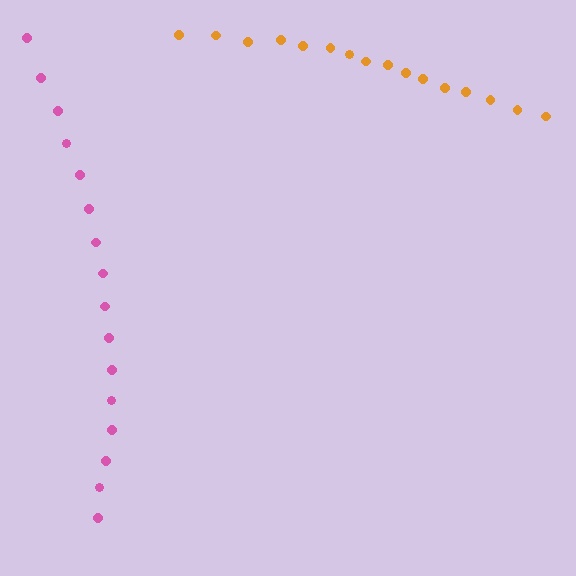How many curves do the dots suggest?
There are 2 distinct paths.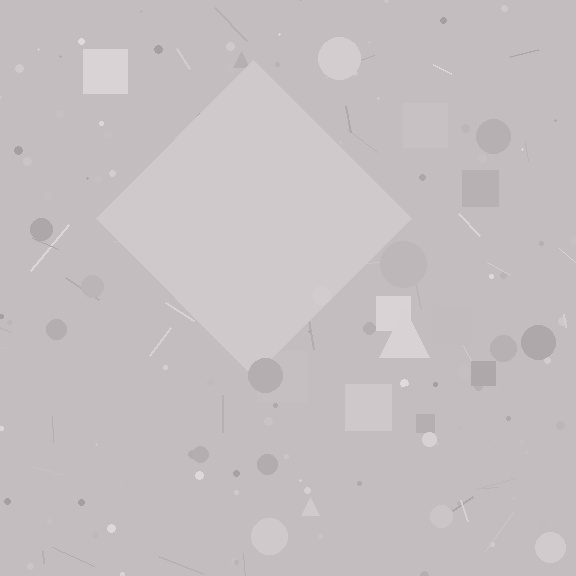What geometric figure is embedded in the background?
A diamond is embedded in the background.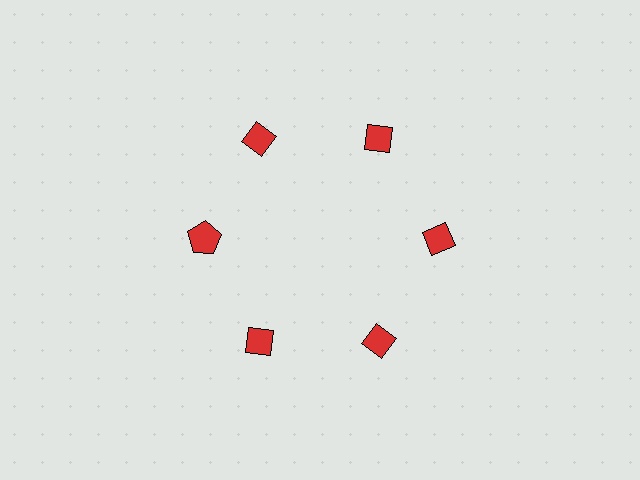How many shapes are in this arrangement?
There are 6 shapes arranged in a ring pattern.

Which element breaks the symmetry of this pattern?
The red pentagon at roughly the 9 o'clock position breaks the symmetry. All other shapes are red diamonds.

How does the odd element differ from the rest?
It has a different shape: pentagon instead of diamond.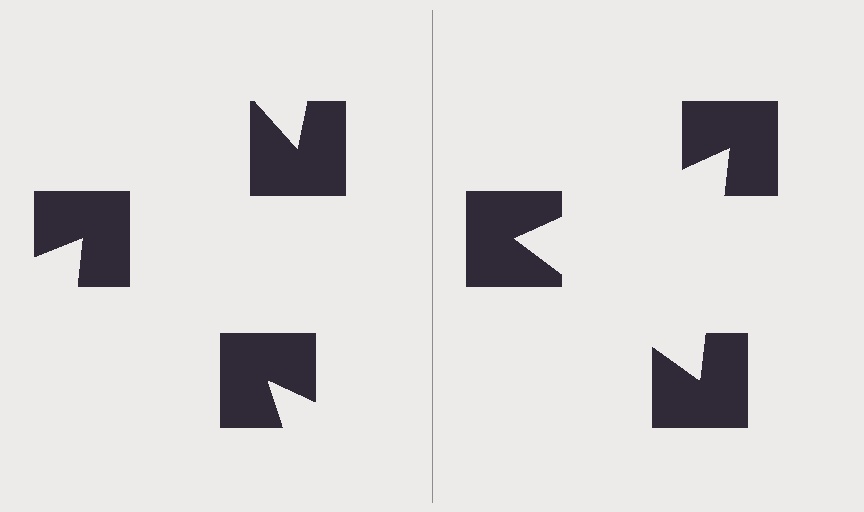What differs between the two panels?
The notched squares are positioned identically on both sides; only the wedge orientations differ. On the right they align to a triangle; on the left they are misaligned.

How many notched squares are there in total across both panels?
6 — 3 on each side.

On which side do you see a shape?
An illusory triangle appears on the right side. On the left side the wedge cuts are rotated, so no coherent shape forms.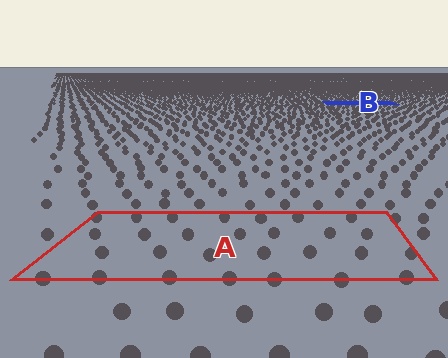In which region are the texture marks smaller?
The texture marks are smaller in region B, because it is farther away.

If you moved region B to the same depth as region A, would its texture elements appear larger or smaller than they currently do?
They would appear larger. At a closer depth, the same texture elements are projected at a bigger on-screen size.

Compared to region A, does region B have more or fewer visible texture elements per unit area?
Region B has more texture elements per unit area — they are packed more densely because it is farther away.